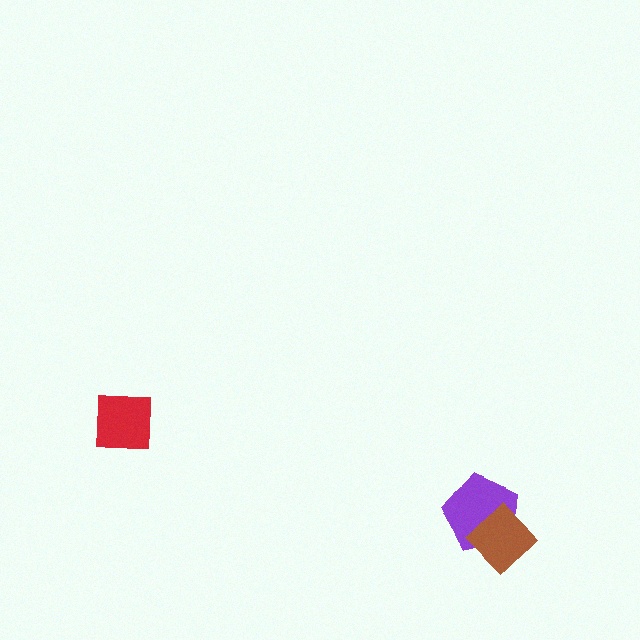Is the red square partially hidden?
No, no other shape covers it.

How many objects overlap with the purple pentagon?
1 object overlaps with the purple pentagon.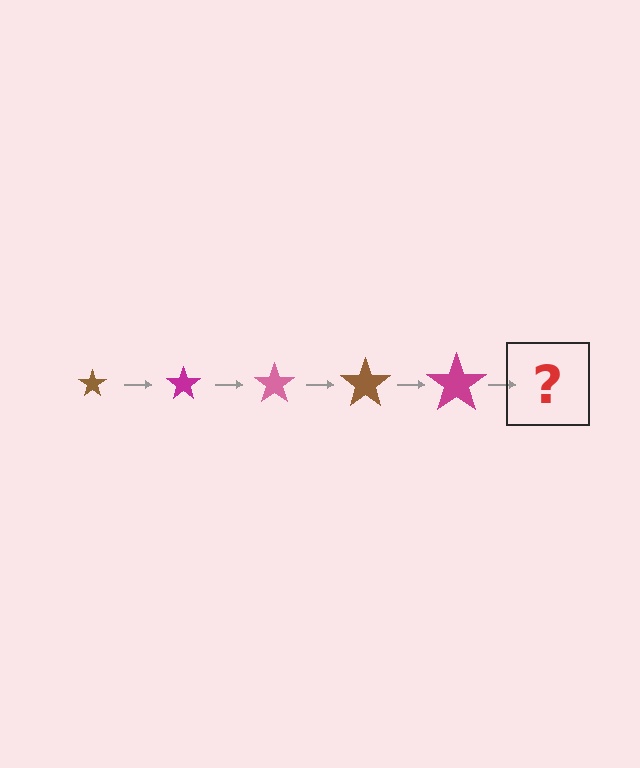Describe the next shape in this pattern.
It should be a pink star, larger than the previous one.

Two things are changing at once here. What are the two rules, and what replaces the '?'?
The two rules are that the star grows larger each step and the color cycles through brown, magenta, and pink. The '?' should be a pink star, larger than the previous one.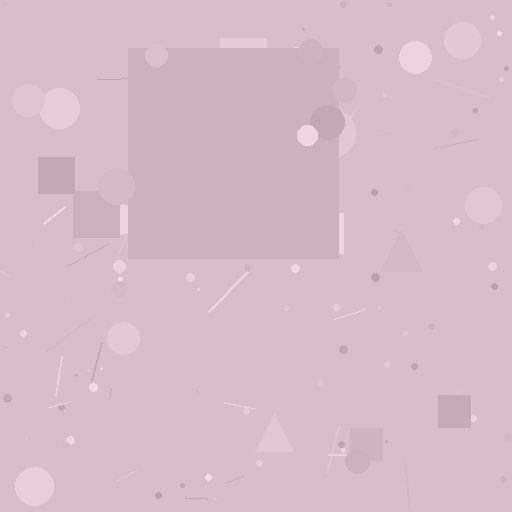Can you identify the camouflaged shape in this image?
The camouflaged shape is a square.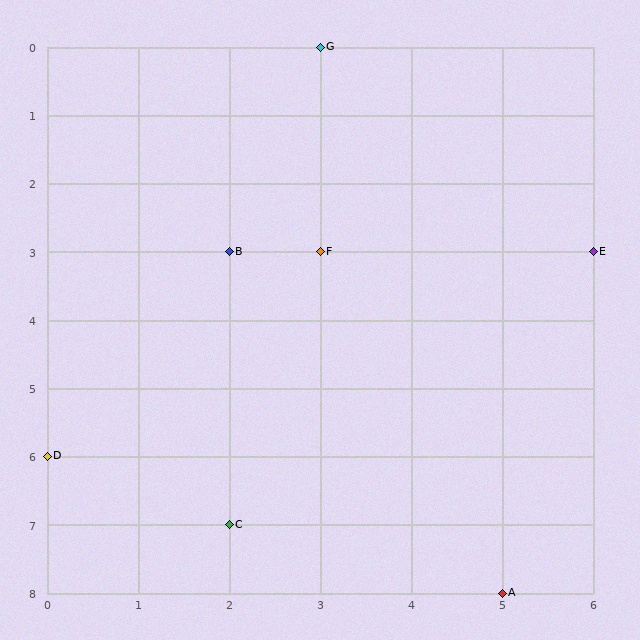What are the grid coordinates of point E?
Point E is at grid coordinates (6, 3).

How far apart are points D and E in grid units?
Points D and E are 6 columns and 3 rows apart (about 6.7 grid units diagonally).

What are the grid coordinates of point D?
Point D is at grid coordinates (0, 6).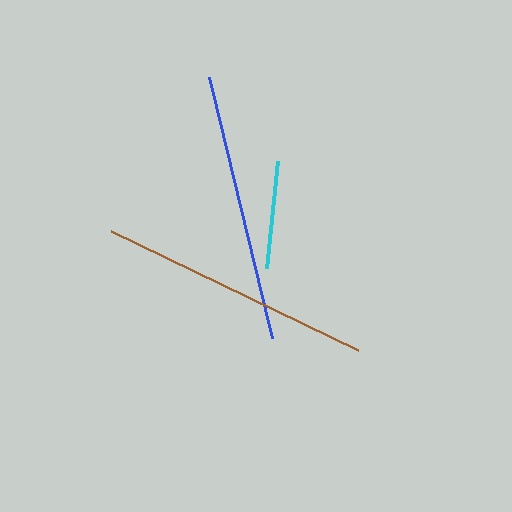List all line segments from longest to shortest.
From longest to shortest: brown, blue, cyan.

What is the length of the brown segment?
The brown segment is approximately 275 pixels long.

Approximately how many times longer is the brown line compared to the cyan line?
The brown line is approximately 2.6 times the length of the cyan line.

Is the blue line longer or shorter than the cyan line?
The blue line is longer than the cyan line.